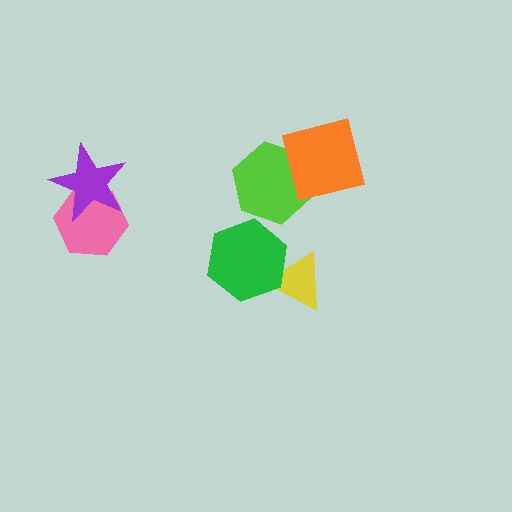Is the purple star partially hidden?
No, no other shape covers it.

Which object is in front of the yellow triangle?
The green hexagon is in front of the yellow triangle.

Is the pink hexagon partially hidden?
Yes, it is partially covered by another shape.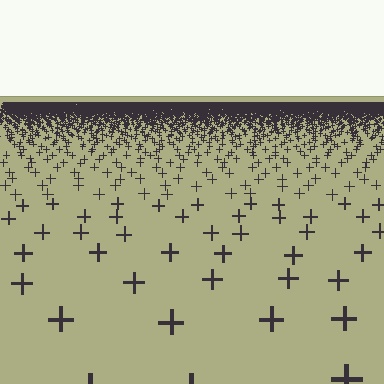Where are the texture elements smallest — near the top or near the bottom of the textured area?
Near the top.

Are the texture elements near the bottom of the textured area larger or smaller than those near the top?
Larger. Near the bottom, elements are closer to the viewer and appear at a bigger on-screen size.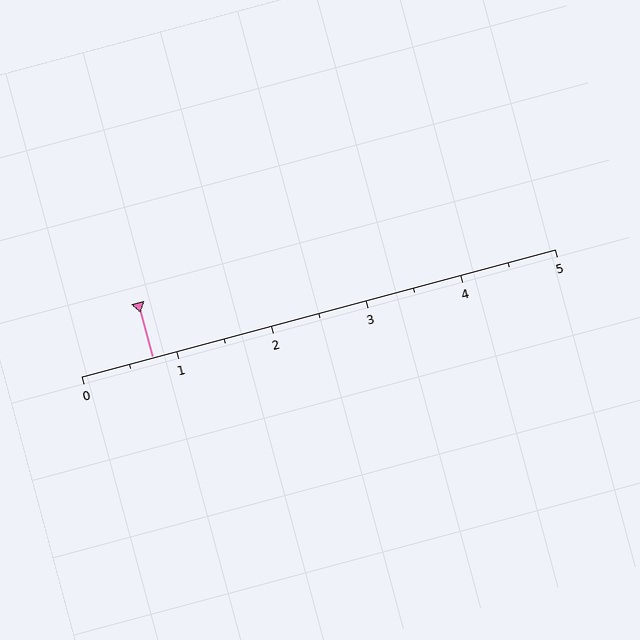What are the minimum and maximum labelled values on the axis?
The axis runs from 0 to 5.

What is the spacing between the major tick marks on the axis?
The major ticks are spaced 1 apart.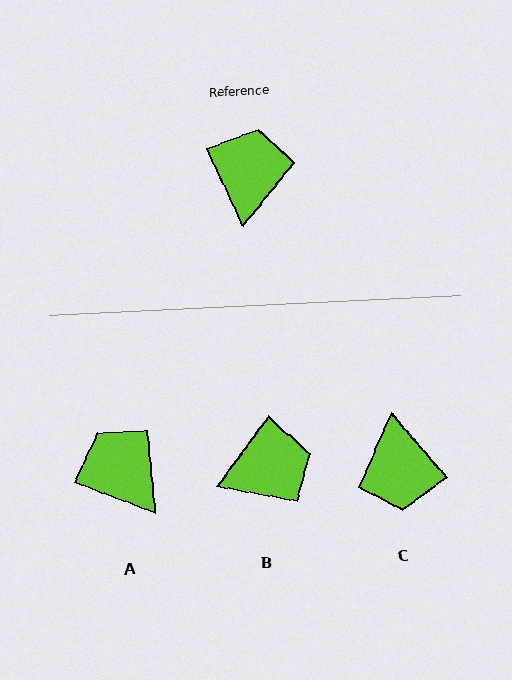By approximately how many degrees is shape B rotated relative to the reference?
Approximately 61 degrees clockwise.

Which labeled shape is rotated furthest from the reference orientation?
C, about 164 degrees away.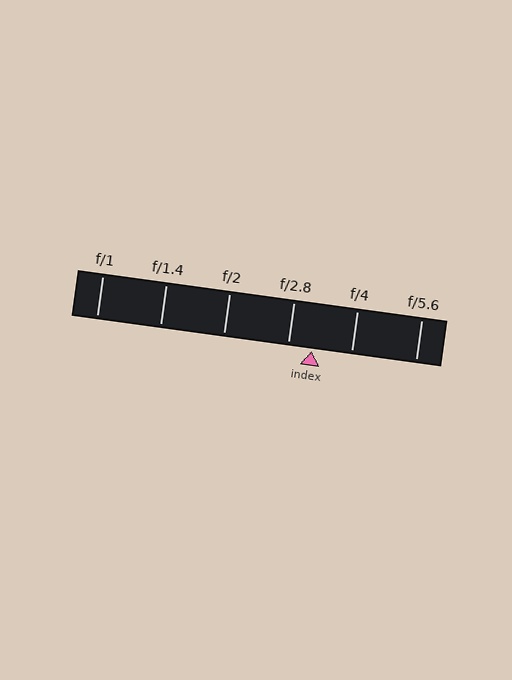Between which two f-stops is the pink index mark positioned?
The index mark is between f/2.8 and f/4.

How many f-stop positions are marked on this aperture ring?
There are 6 f-stop positions marked.